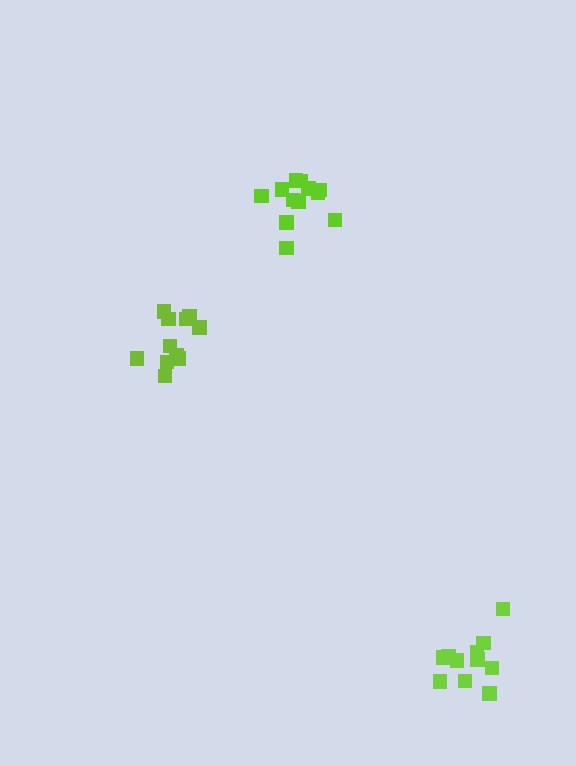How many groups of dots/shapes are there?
There are 3 groups.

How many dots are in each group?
Group 1: 11 dots, Group 2: 12 dots, Group 3: 11 dots (34 total).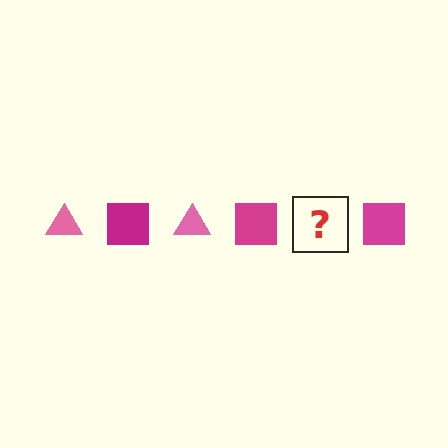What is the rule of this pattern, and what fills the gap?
The rule is that the pattern alternates between pink triangle and magenta square. The gap should be filled with a pink triangle.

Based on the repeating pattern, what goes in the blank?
The blank should be a pink triangle.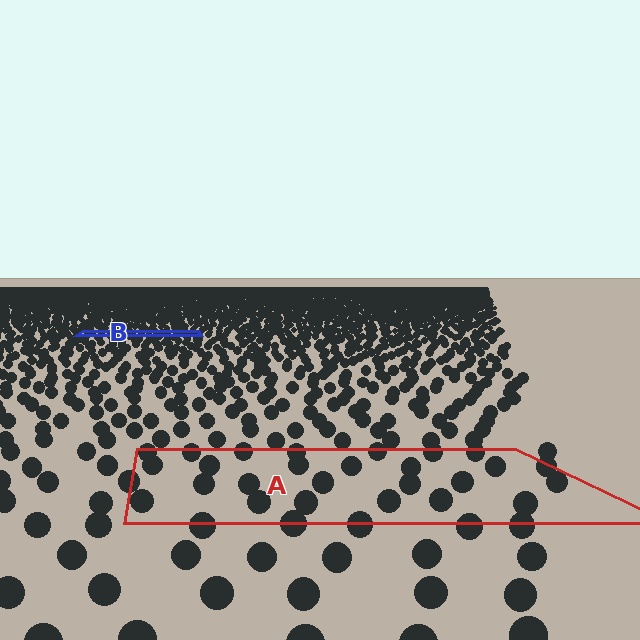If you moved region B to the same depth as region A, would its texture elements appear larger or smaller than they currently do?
They would appear larger. At a closer depth, the same texture elements are projected at a bigger on-screen size.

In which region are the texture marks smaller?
The texture marks are smaller in region B, because it is farther away.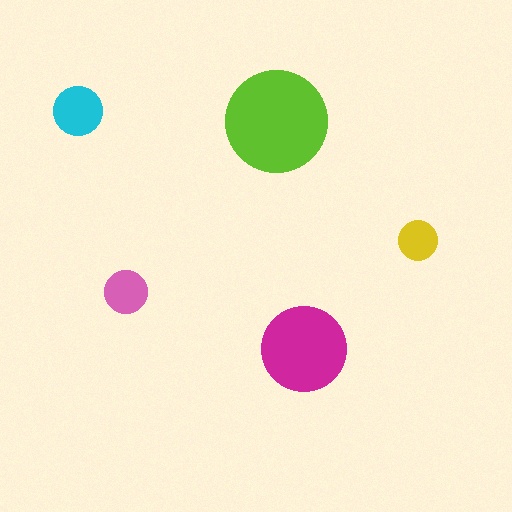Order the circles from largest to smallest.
the lime one, the magenta one, the cyan one, the pink one, the yellow one.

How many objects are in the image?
There are 5 objects in the image.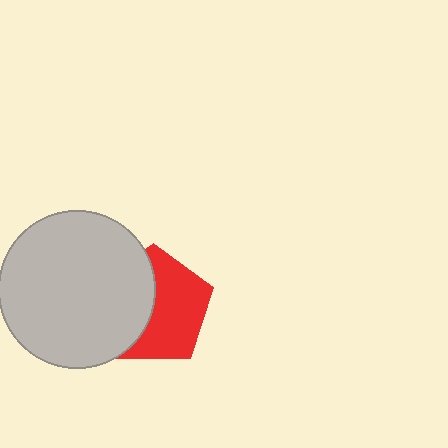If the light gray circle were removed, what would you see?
You would see the complete red pentagon.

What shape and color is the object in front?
The object in front is a light gray circle.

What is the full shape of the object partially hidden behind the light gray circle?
The partially hidden object is a red pentagon.